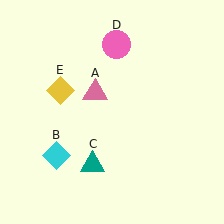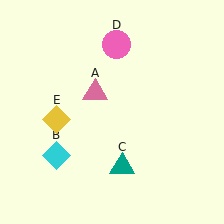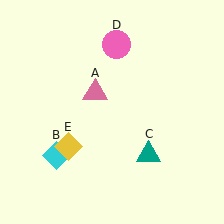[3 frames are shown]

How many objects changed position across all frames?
2 objects changed position: teal triangle (object C), yellow diamond (object E).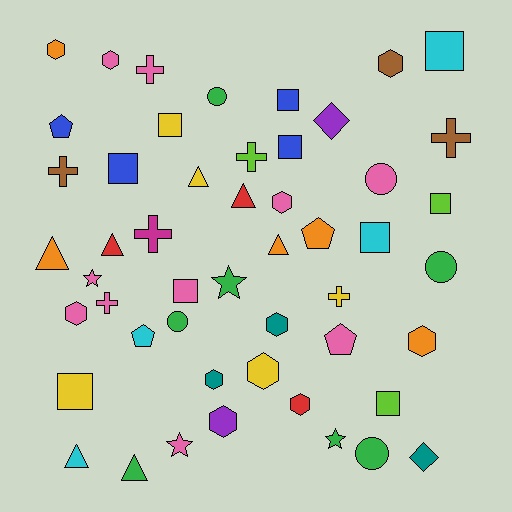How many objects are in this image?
There are 50 objects.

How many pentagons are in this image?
There are 4 pentagons.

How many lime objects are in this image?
There are 3 lime objects.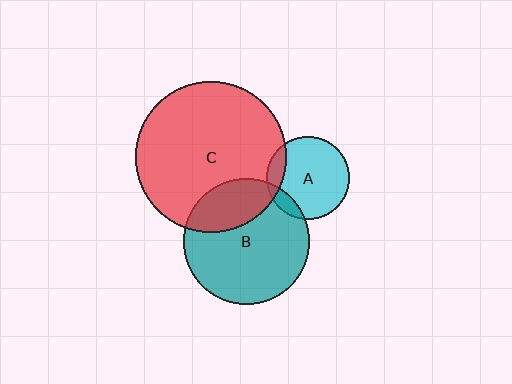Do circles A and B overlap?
Yes.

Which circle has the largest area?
Circle C (red).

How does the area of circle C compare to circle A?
Approximately 3.3 times.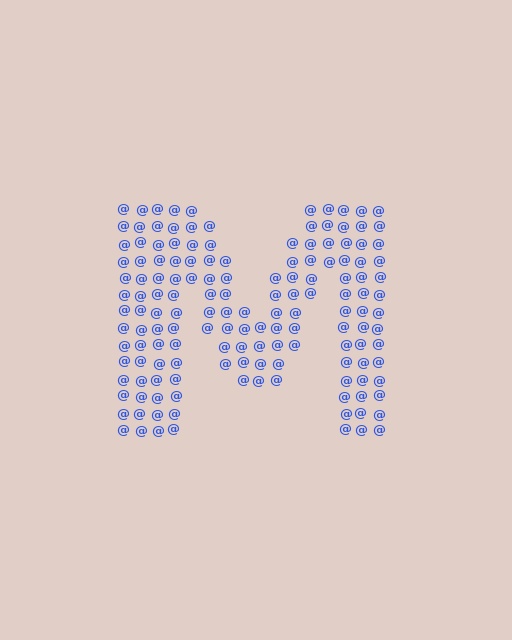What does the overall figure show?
The overall figure shows the letter M.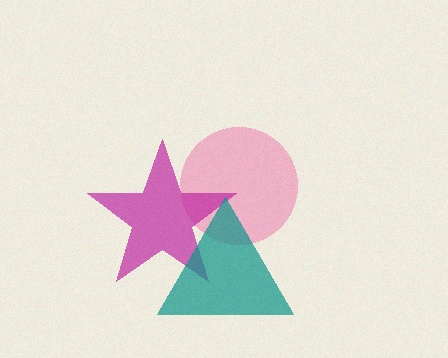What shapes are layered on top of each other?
The layered shapes are: a pink circle, a magenta star, a teal triangle.